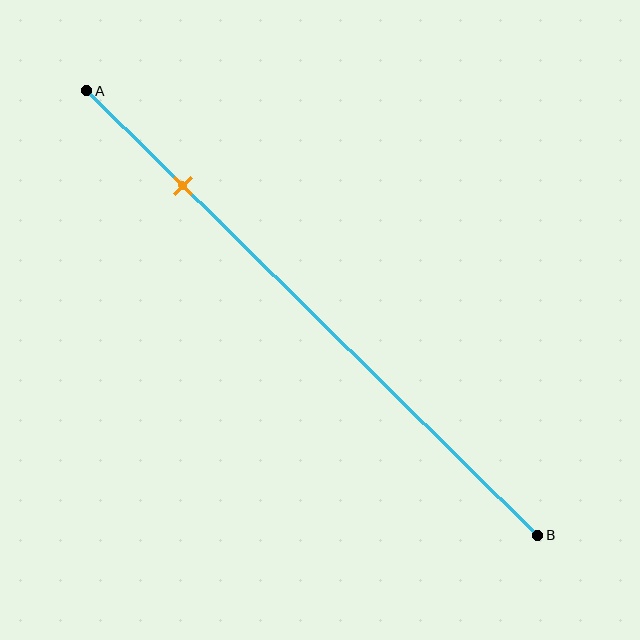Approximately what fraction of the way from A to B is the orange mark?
The orange mark is approximately 20% of the way from A to B.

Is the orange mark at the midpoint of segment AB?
No, the mark is at about 20% from A, not at the 50% midpoint.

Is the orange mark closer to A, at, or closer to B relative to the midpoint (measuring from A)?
The orange mark is closer to point A than the midpoint of segment AB.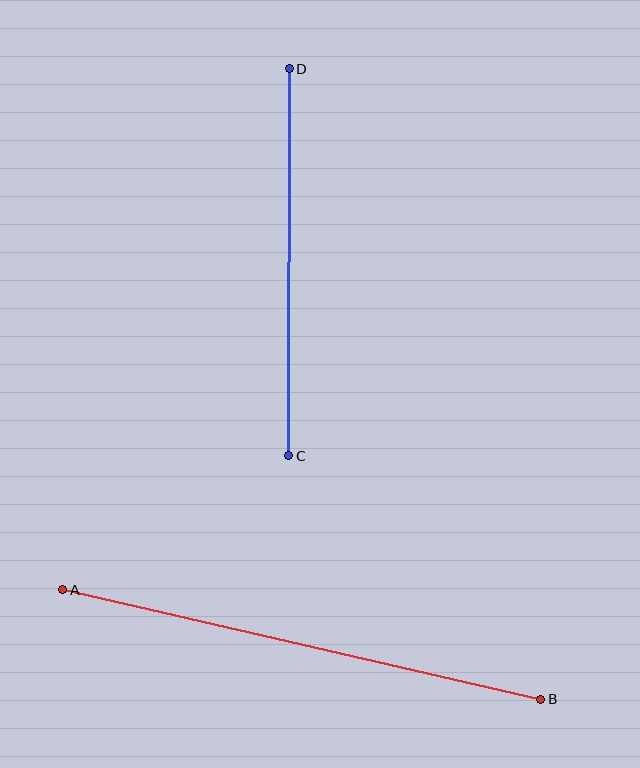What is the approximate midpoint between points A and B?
The midpoint is at approximately (302, 645) pixels.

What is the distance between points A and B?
The distance is approximately 490 pixels.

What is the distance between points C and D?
The distance is approximately 387 pixels.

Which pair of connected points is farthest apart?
Points A and B are farthest apart.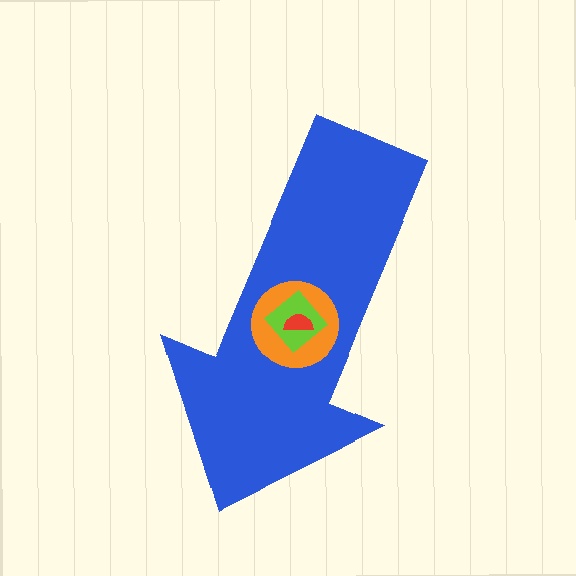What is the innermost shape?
The red semicircle.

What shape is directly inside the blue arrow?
The orange circle.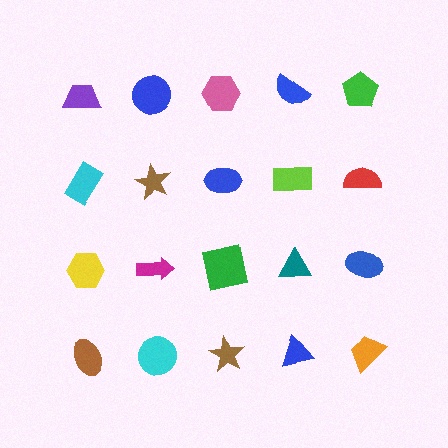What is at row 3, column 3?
A green square.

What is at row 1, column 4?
A blue semicircle.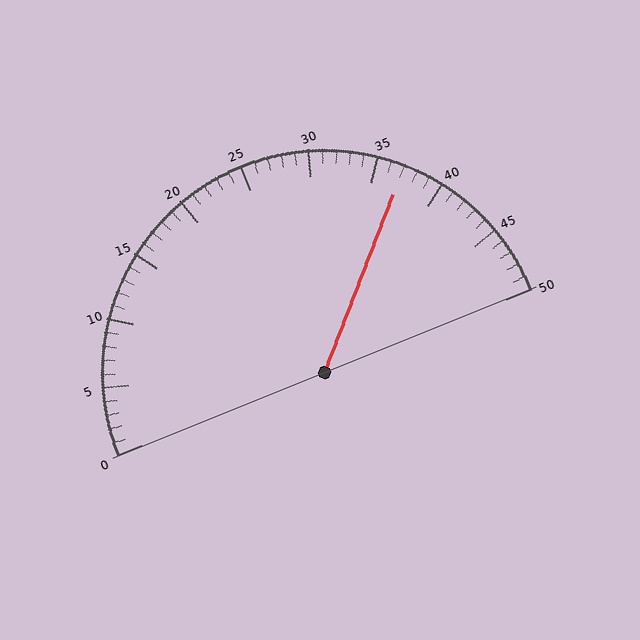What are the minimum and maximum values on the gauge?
The gauge ranges from 0 to 50.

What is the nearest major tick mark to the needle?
The nearest major tick mark is 35.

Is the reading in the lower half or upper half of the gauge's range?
The reading is in the upper half of the range (0 to 50).